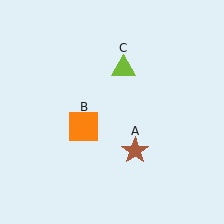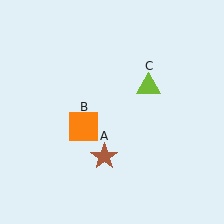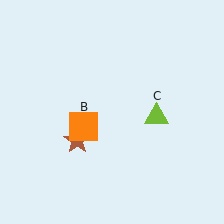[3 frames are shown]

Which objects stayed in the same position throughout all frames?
Orange square (object B) remained stationary.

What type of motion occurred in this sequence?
The brown star (object A), lime triangle (object C) rotated clockwise around the center of the scene.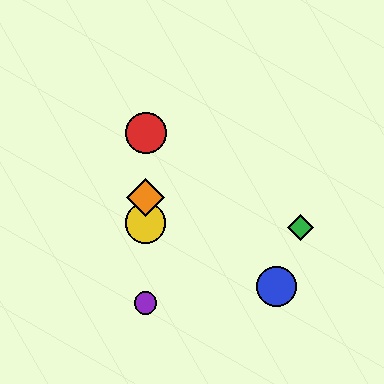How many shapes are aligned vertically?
4 shapes (the red circle, the yellow circle, the purple circle, the orange diamond) are aligned vertically.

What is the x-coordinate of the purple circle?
The purple circle is at x≈146.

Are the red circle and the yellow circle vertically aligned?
Yes, both are at x≈146.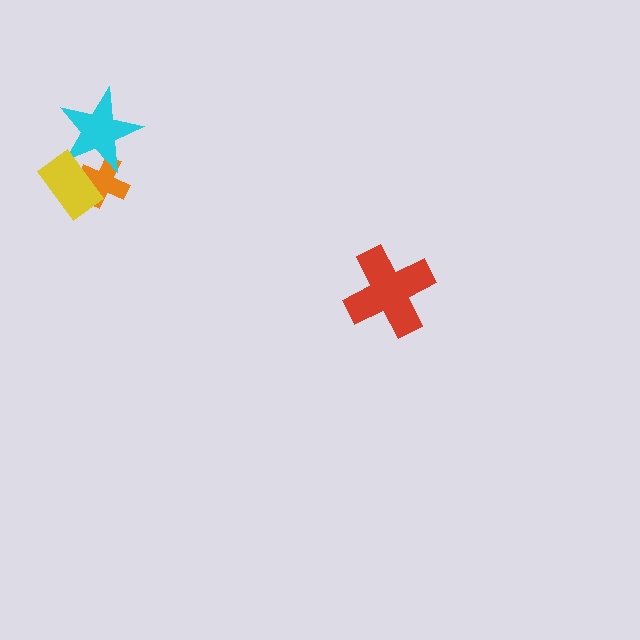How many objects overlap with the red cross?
0 objects overlap with the red cross.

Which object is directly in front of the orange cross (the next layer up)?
The cyan star is directly in front of the orange cross.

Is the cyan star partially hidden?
Yes, it is partially covered by another shape.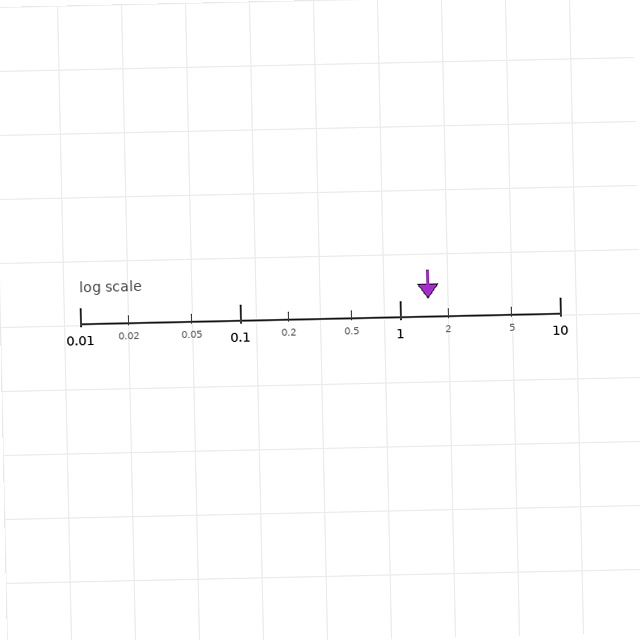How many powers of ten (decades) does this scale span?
The scale spans 3 decades, from 0.01 to 10.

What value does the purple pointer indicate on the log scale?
The pointer indicates approximately 1.5.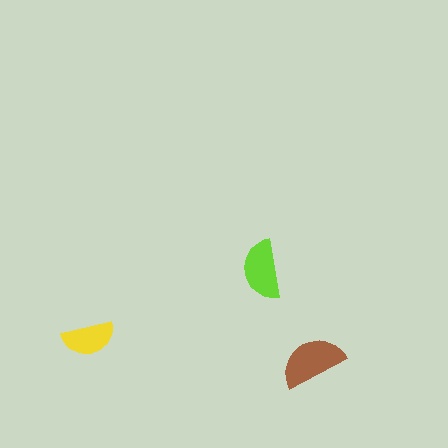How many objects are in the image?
There are 3 objects in the image.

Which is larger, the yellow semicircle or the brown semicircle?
The brown one.